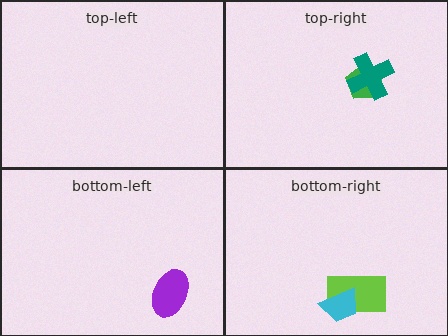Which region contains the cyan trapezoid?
The bottom-right region.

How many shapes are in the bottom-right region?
2.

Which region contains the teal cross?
The top-right region.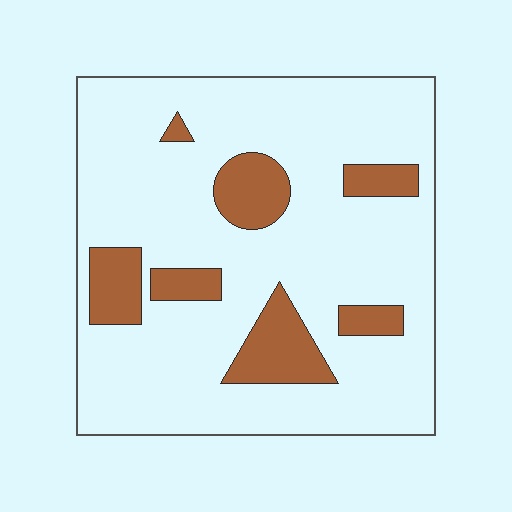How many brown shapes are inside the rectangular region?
7.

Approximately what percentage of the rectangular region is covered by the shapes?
Approximately 15%.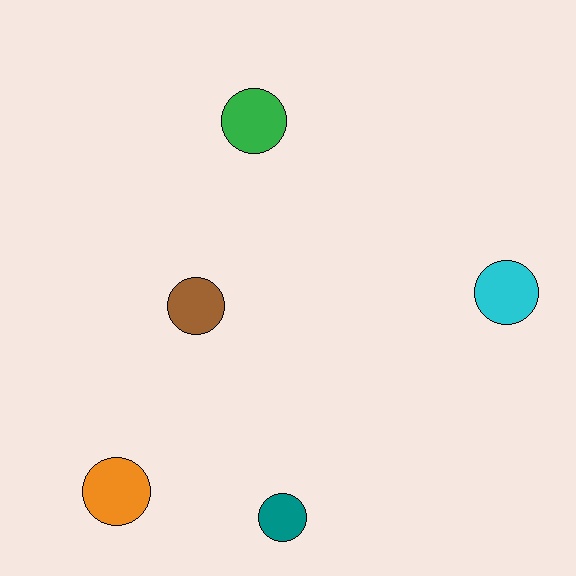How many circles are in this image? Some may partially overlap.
There are 5 circles.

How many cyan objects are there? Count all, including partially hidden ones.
There is 1 cyan object.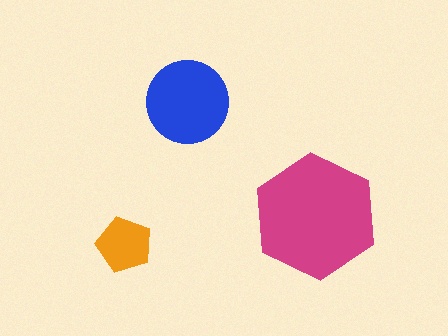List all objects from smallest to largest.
The orange pentagon, the blue circle, the magenta hexagon.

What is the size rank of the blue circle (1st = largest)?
2nd.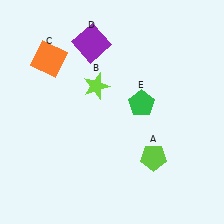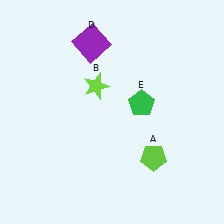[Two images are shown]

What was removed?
The orange square (C) was removed in Image 2.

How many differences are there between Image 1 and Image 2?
There is 1 difference between the two images.